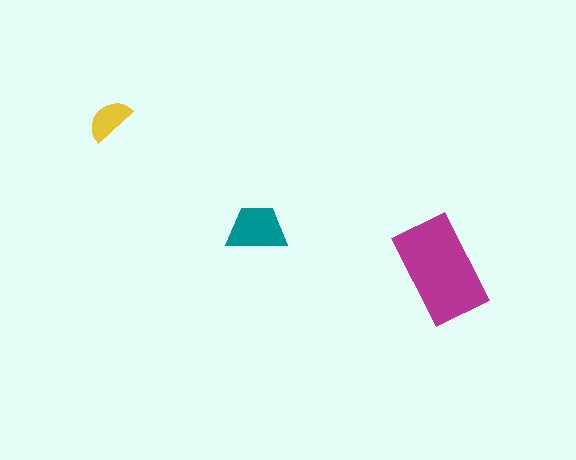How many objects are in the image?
There are 3 objects in the image.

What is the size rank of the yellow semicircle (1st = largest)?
3rd.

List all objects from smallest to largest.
The yellow semicircle, the teal trapezoid, the magenta rectangle.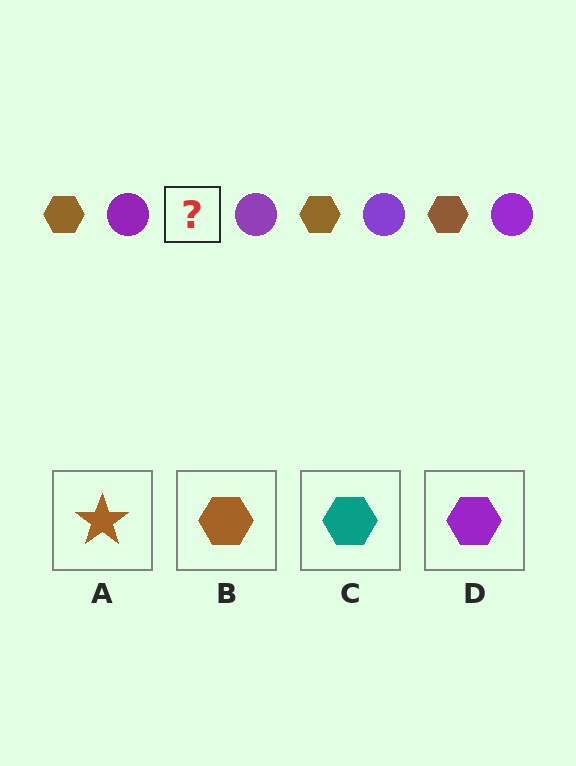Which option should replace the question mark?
Option B.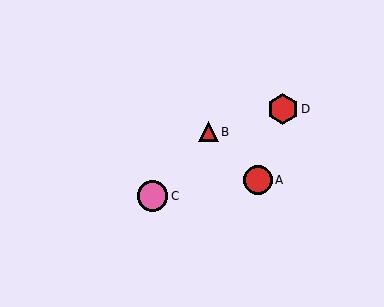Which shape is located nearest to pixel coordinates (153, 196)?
The pink circle (labeled C) at (153, 196) is nearest to that location.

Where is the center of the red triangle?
The center of the red triangle is at (208, 132).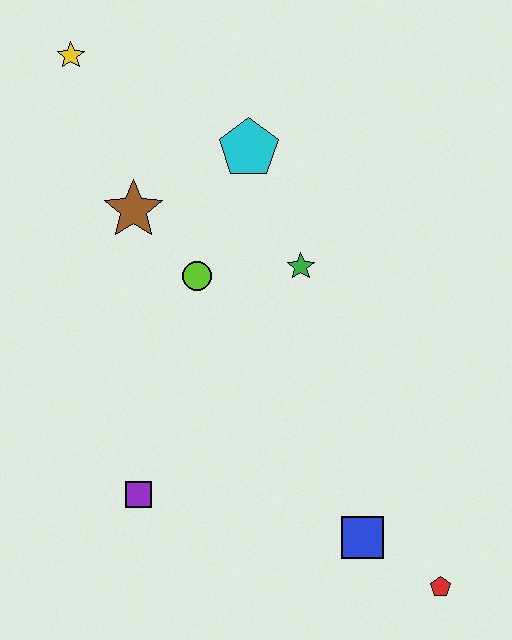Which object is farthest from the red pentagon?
The yellow star is farthest from the red pentagon.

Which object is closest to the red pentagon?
The blue square is closest to the red pentagon.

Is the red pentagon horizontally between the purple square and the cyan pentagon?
No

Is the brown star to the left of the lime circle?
Yes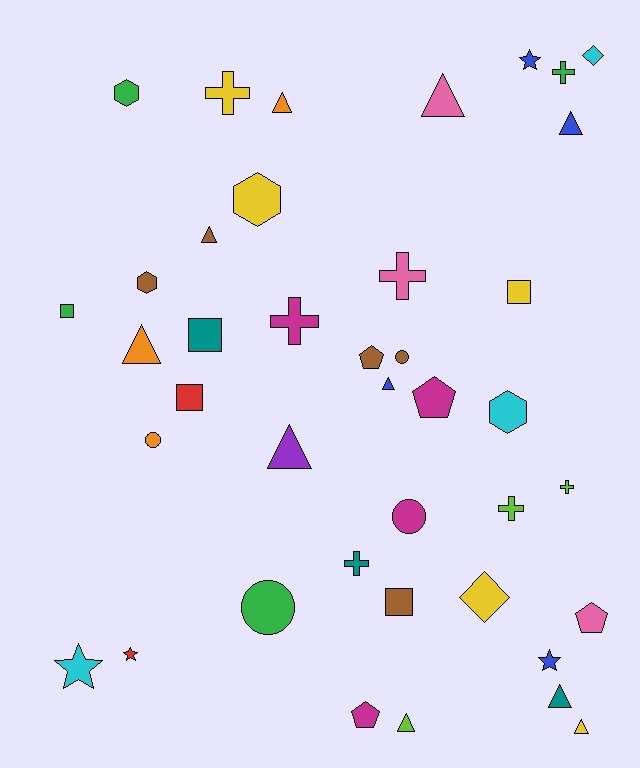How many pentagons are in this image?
There are 4 pentagons.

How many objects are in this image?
There are 40 objects.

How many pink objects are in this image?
There are 3 pink objects.